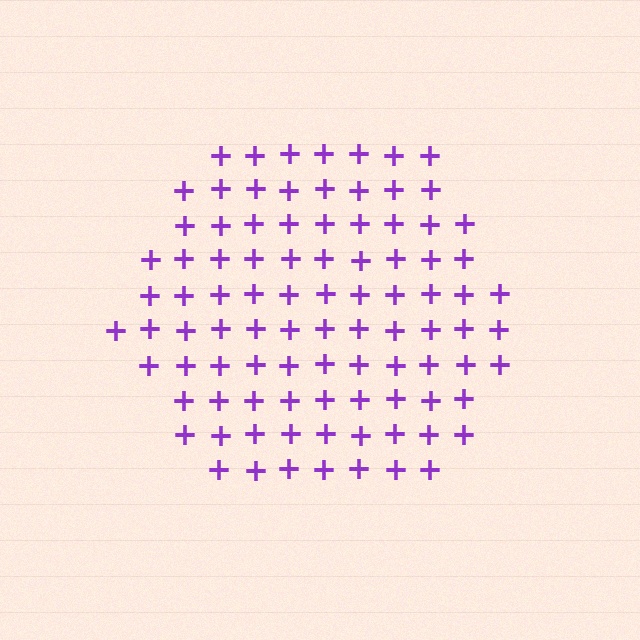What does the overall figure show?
The overall figure shows a hexagon.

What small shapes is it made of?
It is made of small plus signs.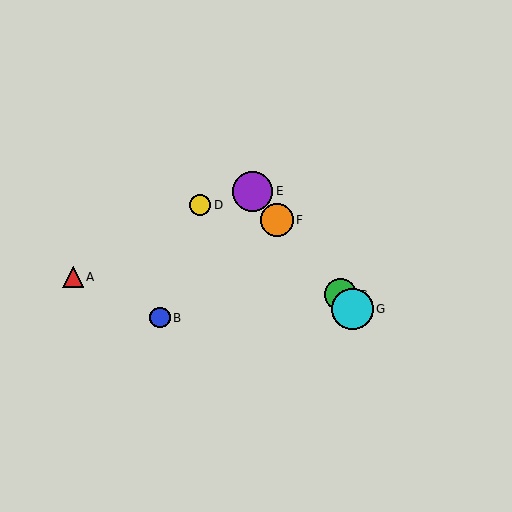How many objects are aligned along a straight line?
4 objects (C, E, F, G) are aligned along a straight line.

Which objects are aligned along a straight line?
Objects C, E, F, G are aligned along a straight line.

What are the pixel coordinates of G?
Object G is at (352, 309).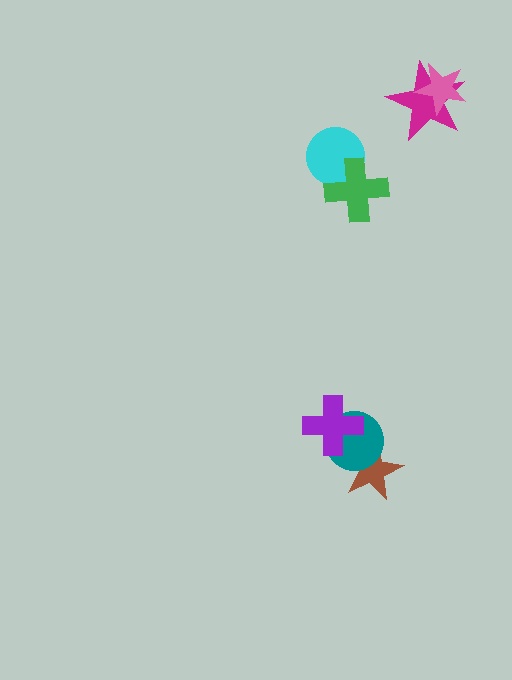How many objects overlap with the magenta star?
1 object overlaps with the magenta star.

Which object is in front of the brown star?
The teal circle is in front of the brown star.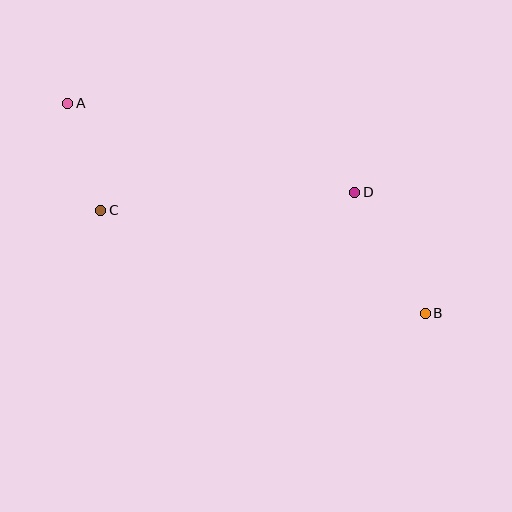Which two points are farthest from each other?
Points A and B are farthest from each other.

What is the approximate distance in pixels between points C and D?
The distance between C and D is approximately 255 pixels.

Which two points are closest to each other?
Points A and C are closest to each other.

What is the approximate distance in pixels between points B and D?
The distance between B and D is approximately 140 pixels.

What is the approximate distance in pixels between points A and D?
The distance between A and D is approximately 301 pixels.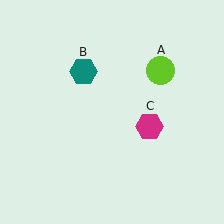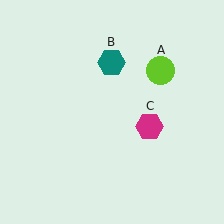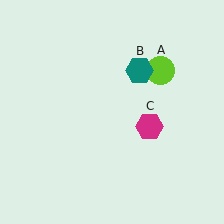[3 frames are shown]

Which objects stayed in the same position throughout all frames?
Lime circle (object A) and magenta hexagon (object C) remained stationary.